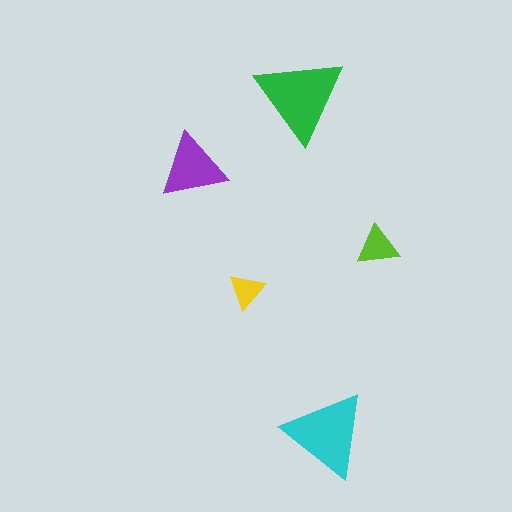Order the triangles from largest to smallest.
the green one, the cyan one, the purple one, the lime one, the yellow one.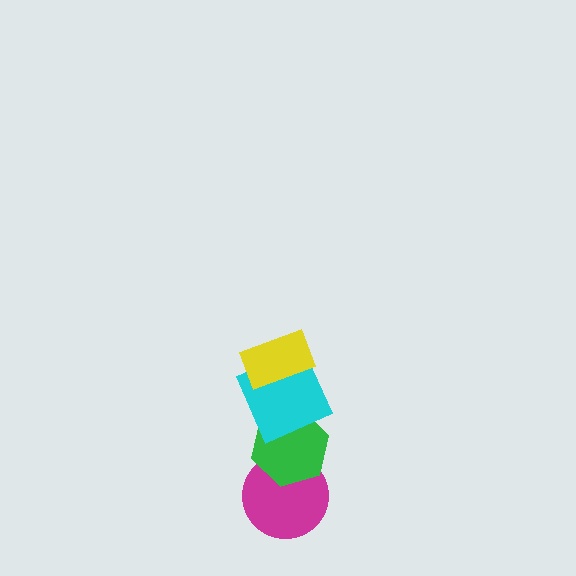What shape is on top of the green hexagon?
The cyan square is on top of the green hexagon.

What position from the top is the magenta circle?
The magenta circle is 4th from the top.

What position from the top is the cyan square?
The cyan square is 2nd from the top.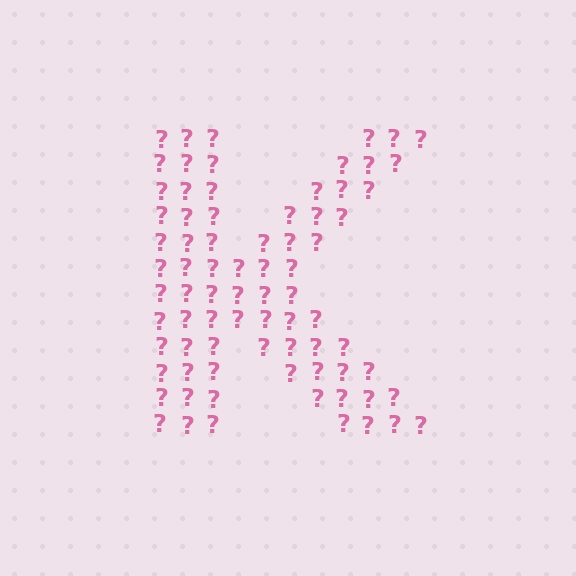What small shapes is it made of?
It is made of small question marks.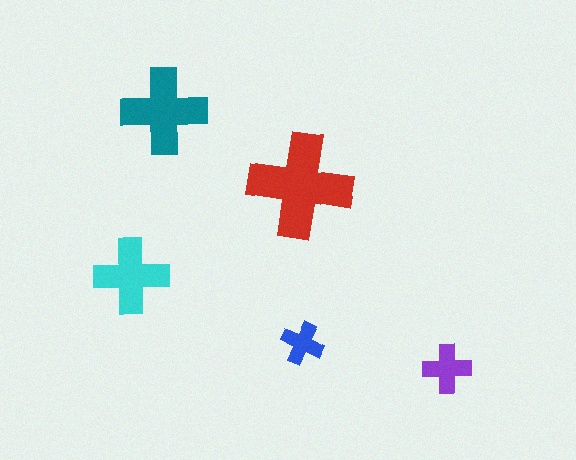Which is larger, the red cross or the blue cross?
The red one.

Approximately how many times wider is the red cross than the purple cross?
About 2 times wider.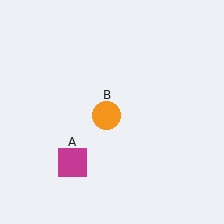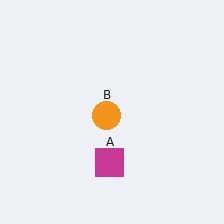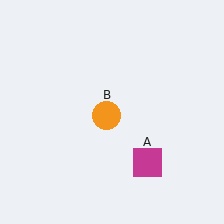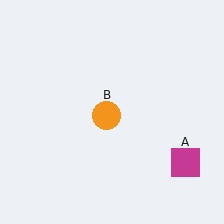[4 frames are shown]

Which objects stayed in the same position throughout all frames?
Orange circle (object B) remained stationary.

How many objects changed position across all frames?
1 object changed position: magenta square (object A).